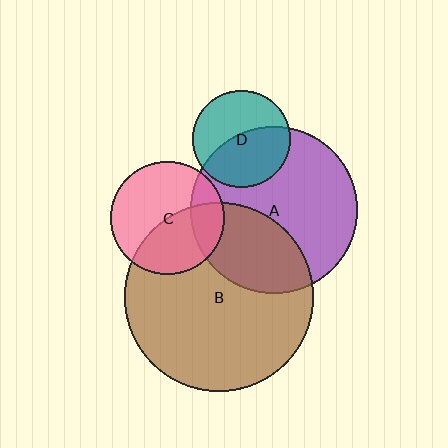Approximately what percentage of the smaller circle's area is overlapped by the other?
Approximately 45%.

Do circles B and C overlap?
Yes.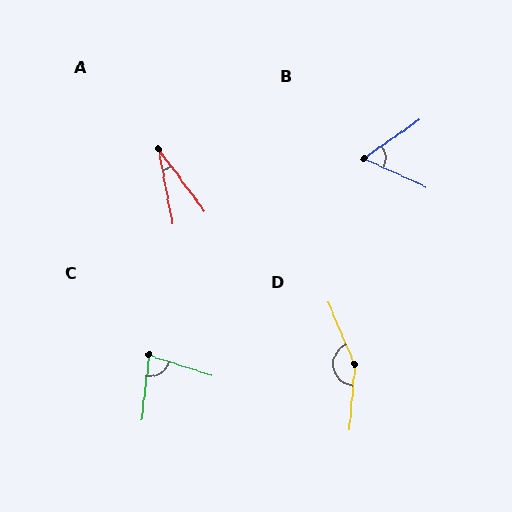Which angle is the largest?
D, at approximately 152 degrees.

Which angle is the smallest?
A, at approximately 26 degrees.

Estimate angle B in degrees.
Approximately 59 degrees.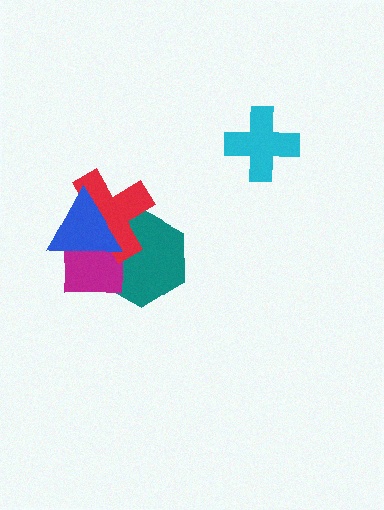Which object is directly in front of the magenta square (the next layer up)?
The red cross is directly in front of the magenta square.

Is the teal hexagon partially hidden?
Yes, it is partially covered by another shape.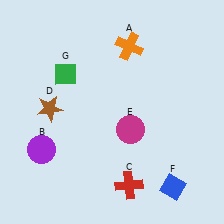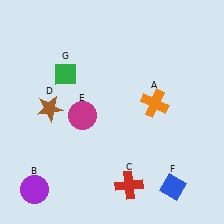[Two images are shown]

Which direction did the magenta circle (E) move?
The magenta circle (E) moved left.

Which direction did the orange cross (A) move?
The orange cross (A) moved down.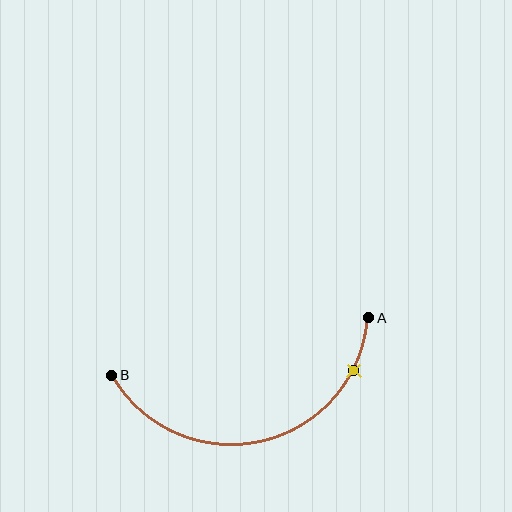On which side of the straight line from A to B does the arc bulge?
The arc bulges below the straight line connecting A and B.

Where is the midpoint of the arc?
The arc midpoint is the point on the curve farthest from the straight line joining A and B. It sits below that line.